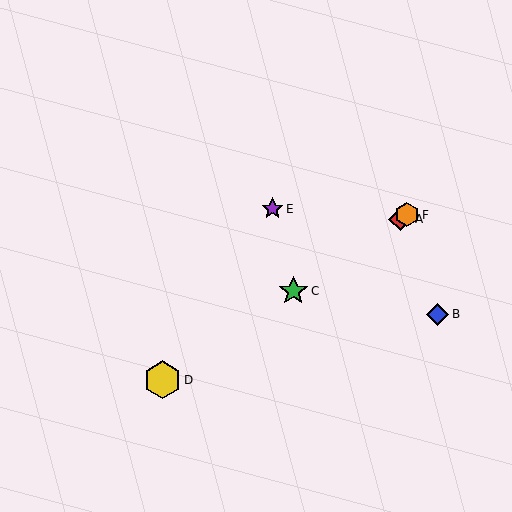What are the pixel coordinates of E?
Object E is at (272, 209).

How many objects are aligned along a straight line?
4 objects (A, C, D, F) are aligned along a straight line.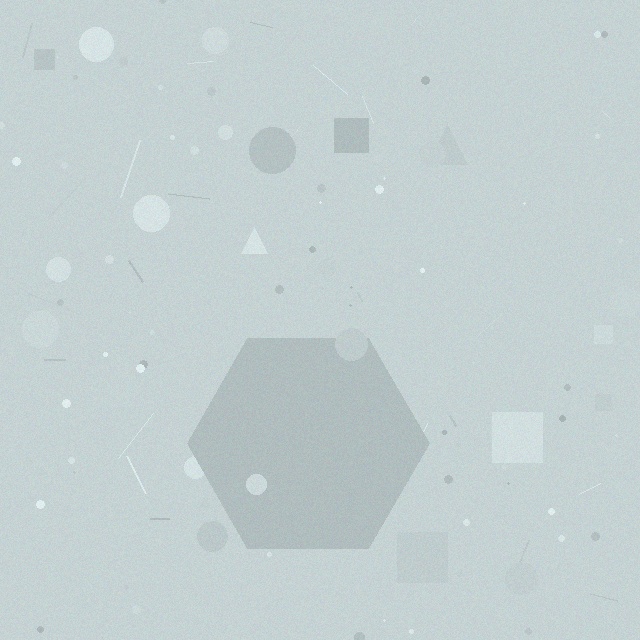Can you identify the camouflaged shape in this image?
The camouflaged shape is a hexagon.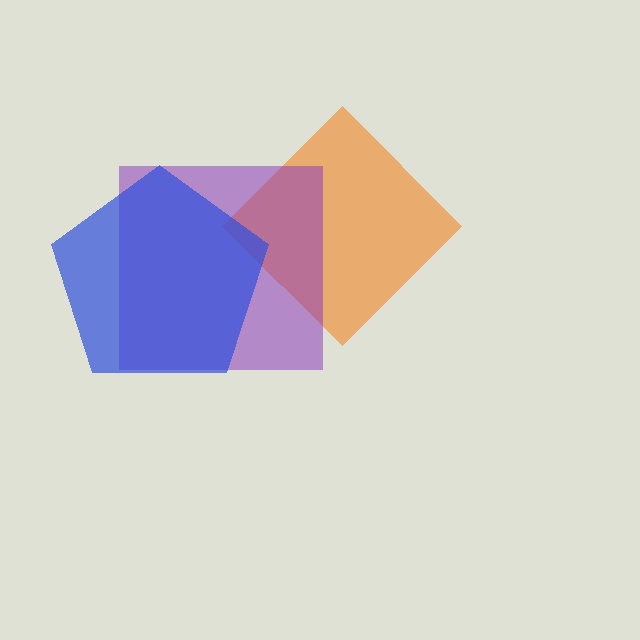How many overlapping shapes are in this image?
There are 3 overlapping shapes in the image.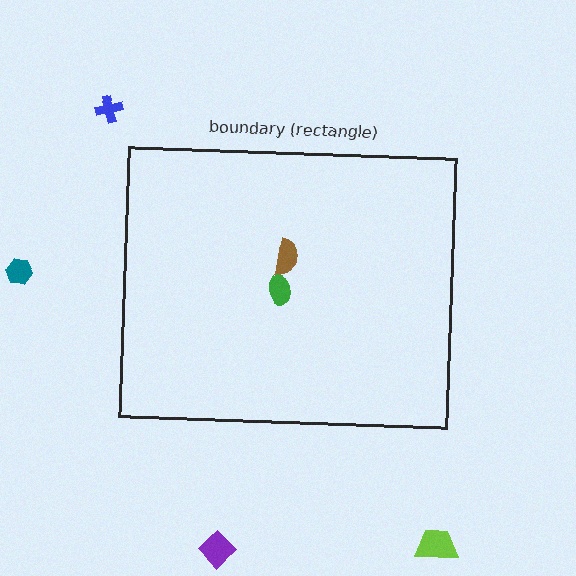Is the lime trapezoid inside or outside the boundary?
Outside.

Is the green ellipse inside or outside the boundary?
Inside.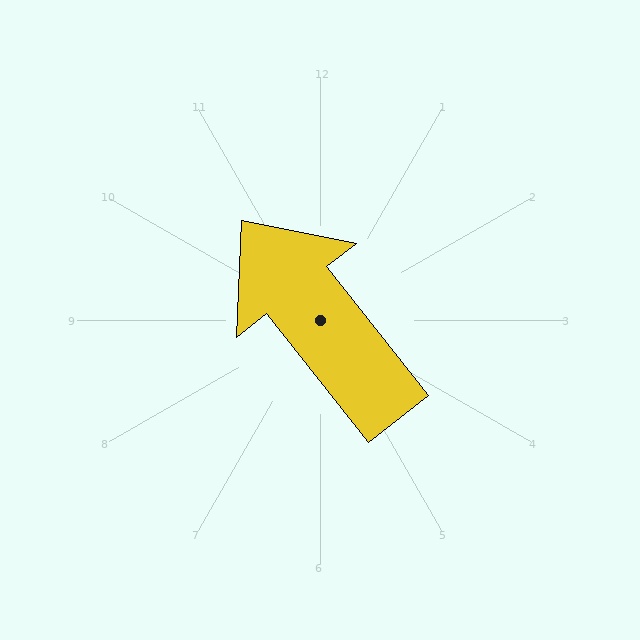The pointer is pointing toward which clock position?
Roughly 11 o'clock.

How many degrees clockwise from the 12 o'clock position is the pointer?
Approximately 322 degrees.